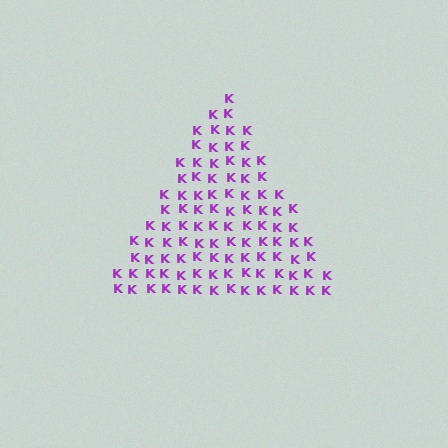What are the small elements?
The small elements are letter K's.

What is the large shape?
The large shape is a triangle.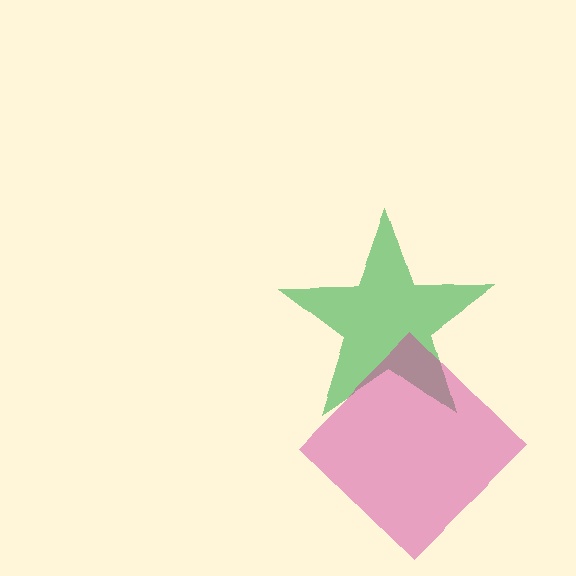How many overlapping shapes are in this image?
There are 2 overlapping shapes in the image.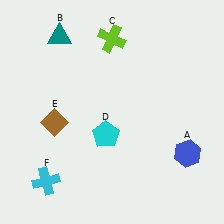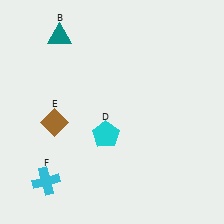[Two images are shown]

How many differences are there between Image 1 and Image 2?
There are 2 differences between the two images.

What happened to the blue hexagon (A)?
The blue hexagon (A) was removed in Image 2. It was in the bottom-right area of Image 1.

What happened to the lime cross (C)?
The lime cross (C) was removed in Image 2. It was in the top-left area of Image 1.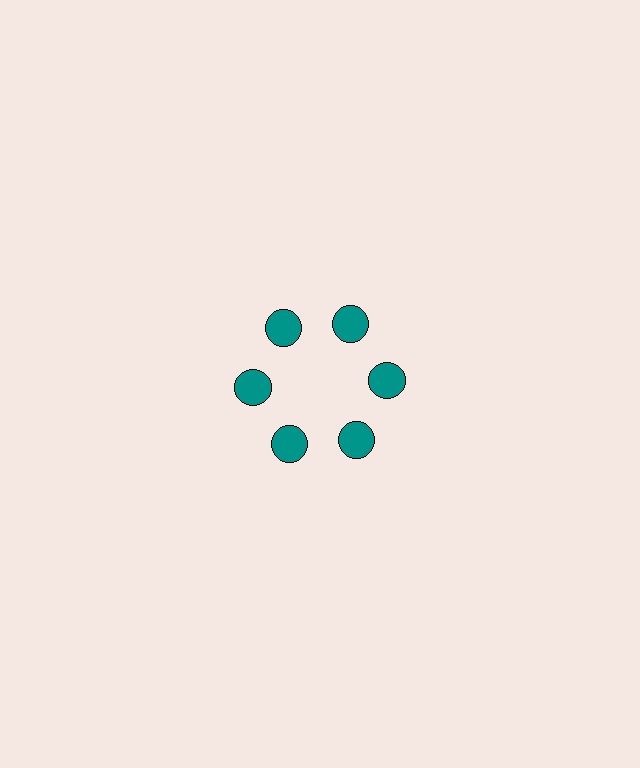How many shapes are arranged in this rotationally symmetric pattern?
There are 6 shapes, arranged in 6 groups of 1.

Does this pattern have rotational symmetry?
Yes, this pattern has 6-fold rotational symmetry. It looks the same after rotating 60 degrees around the center.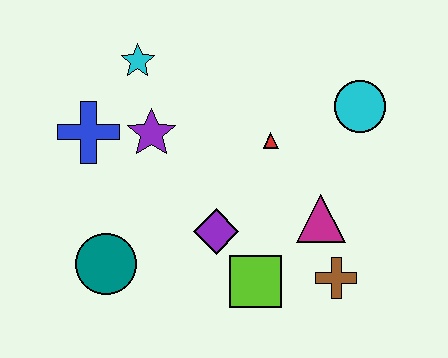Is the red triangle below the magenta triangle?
No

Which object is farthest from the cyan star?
The brown cross is farthest from the cyan star.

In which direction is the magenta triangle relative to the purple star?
The magenta triangle is to the right of the purple star.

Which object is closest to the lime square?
The purple diamond is closest to the lime square.